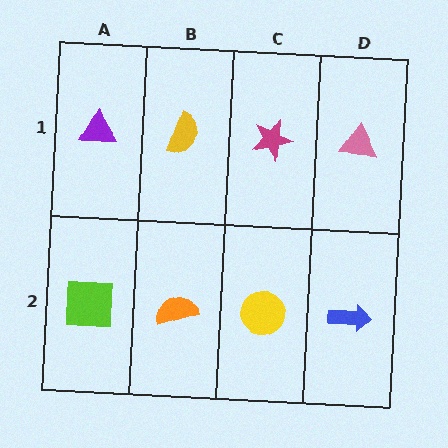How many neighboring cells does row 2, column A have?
2.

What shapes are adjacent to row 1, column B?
An orange semicircle (row 2, column B), a purple triangle (row 1, column A), a magenta star (row 1, column C).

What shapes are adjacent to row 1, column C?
A yellow circle (row 2, column C), a yellow semicircle (row 1, column B), a pink triangle (row 1, column D).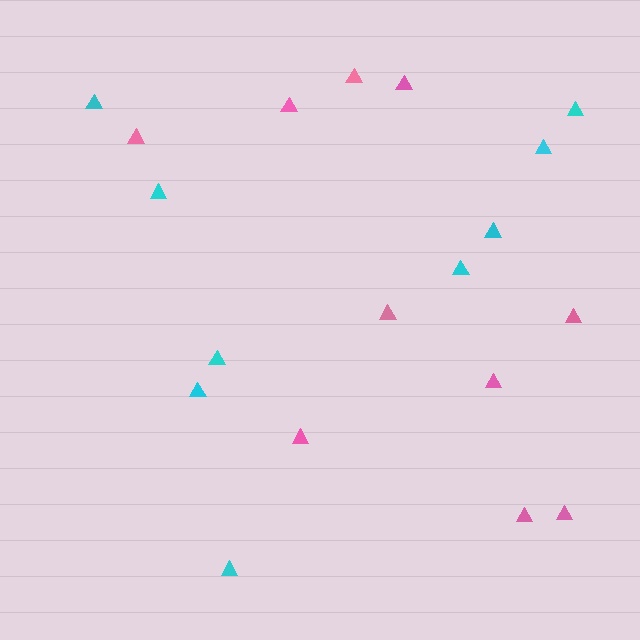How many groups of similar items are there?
There are 2 groups: one group of cyan triangles (9) and one group of pink triangles (10).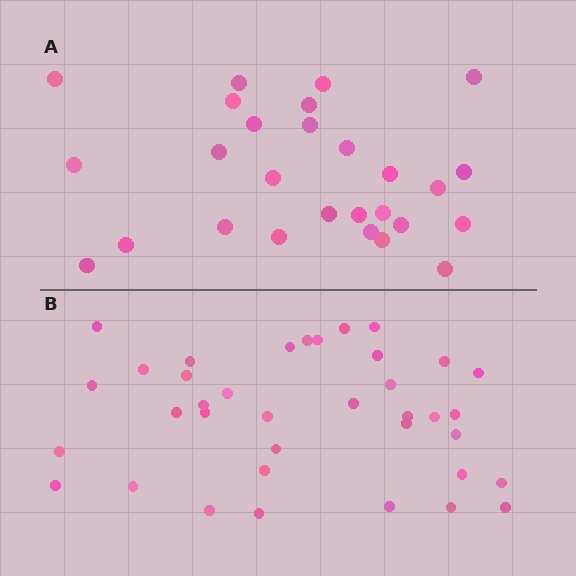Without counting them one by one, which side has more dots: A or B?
Region B (the bottom region) has more dots.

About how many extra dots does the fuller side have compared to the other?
Region B has roughly 10 or so more dots than region A.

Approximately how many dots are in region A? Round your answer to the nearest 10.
About 30 dots. (The exact count is 27, which rounds to 30.)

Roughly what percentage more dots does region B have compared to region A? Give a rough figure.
About 35% more.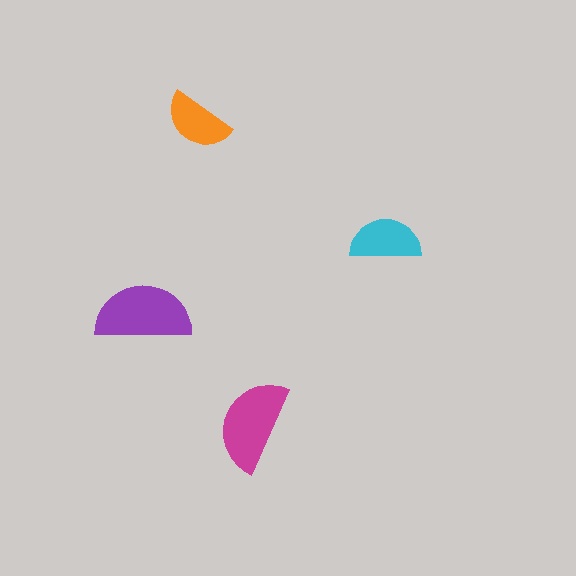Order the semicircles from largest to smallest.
the purple one, the magenta one, the cyan one, the orange one.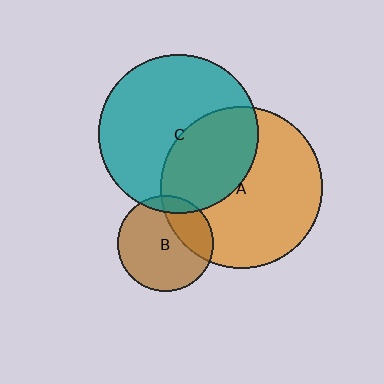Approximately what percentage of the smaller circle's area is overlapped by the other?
Approximately 40%.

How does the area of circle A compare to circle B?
Approximately 2.8 times.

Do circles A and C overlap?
Yes.